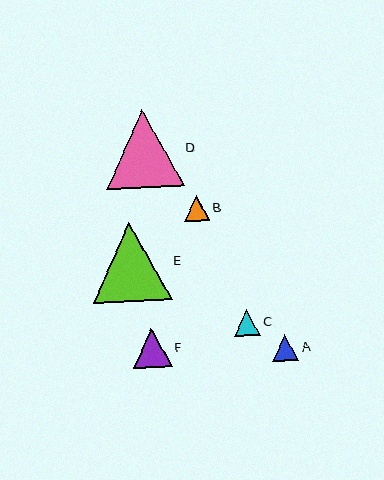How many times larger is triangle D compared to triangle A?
Triangle D is approximately 2.9 times the size of triangle A.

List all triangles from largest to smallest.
From largest to smallest: E, D, F, C, A, B.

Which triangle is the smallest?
Triangle B is the smallest with a size of approximately 25 pixels.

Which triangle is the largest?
Triangle E is the largest with a size of approximately 79 pixels.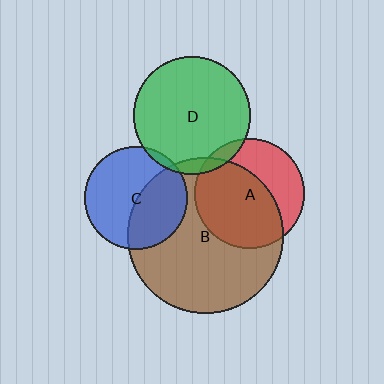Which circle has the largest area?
Circle B (brown).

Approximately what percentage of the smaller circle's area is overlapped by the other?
Approximately 60%.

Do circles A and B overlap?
Yes.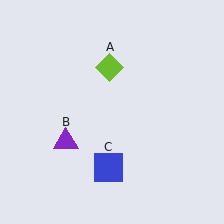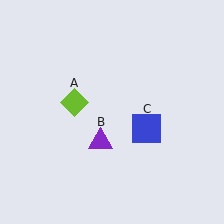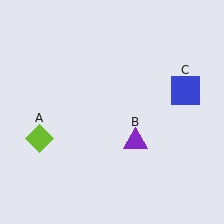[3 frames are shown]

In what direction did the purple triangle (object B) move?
The purple triangle (object B) moved right.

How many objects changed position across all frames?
3 objects changed position: lime diamond (object A), purple triangle (object B), blue square (object C).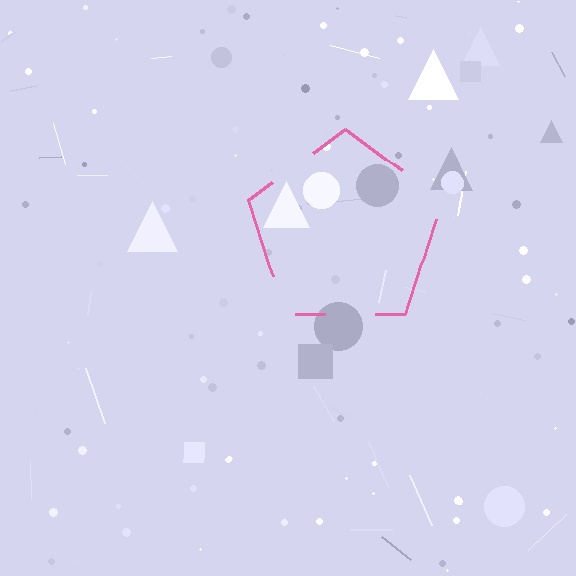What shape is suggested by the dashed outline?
The dashed outline suggests a pentagon.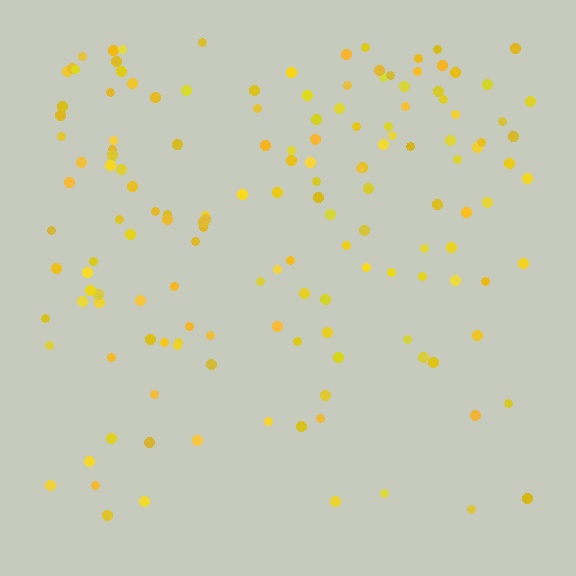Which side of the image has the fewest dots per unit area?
The bottom.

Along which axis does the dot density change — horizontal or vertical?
Vertical.